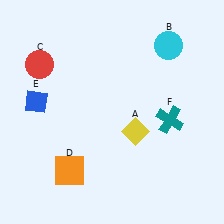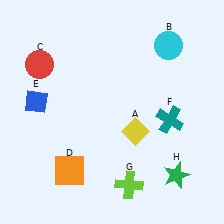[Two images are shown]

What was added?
A lime cross (G), a green star (H) were added in Image 2.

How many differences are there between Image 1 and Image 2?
There are 2 differences between the two images.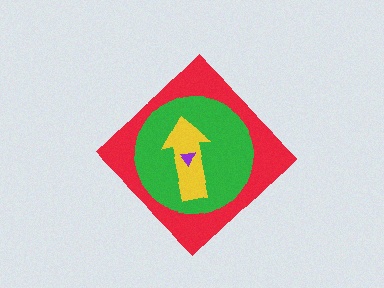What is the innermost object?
The purple triangle.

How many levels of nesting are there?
4.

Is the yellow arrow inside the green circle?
Yes.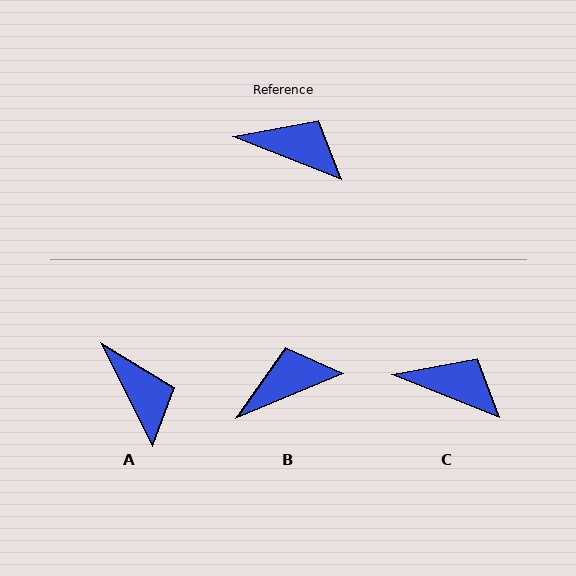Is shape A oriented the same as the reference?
No, it is off by about 41 degrees.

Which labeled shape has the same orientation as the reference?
C.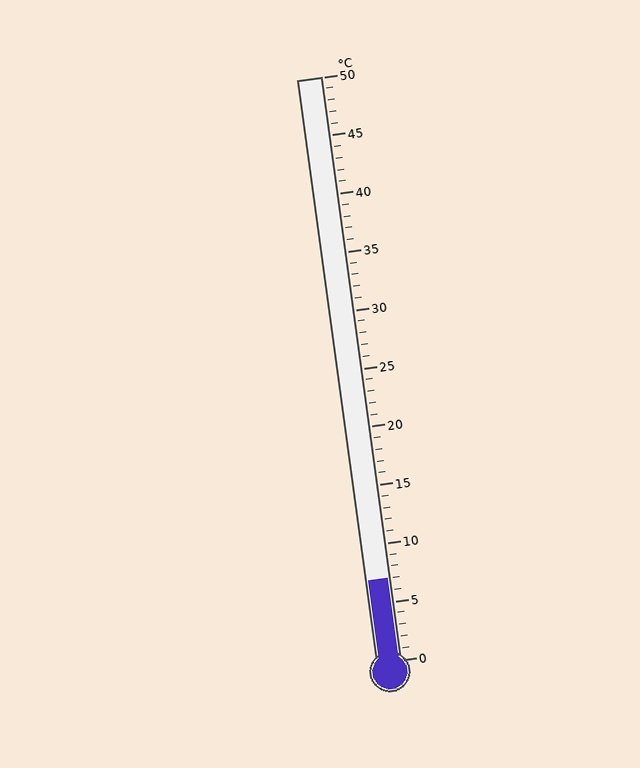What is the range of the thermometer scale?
The thermometer scale ranges from 0°C to 50°C.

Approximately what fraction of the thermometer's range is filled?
The thermometer is filled to approximately 15% of its range.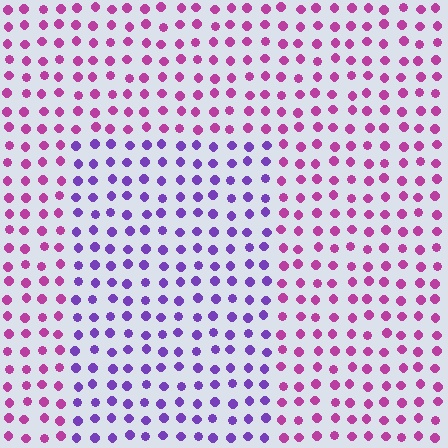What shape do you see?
I see a rectangle.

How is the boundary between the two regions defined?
The boundary is defined purely by a slight shift in hue (about 45 degrees). Spacing, size, and orientation are identical on both sides.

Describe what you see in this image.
The image is filled with small magenta elements in a uniform arrangement. A rectangle-shaped region is visible where the elements are tinted to a slightly different hue, forming a subtle color boundary.